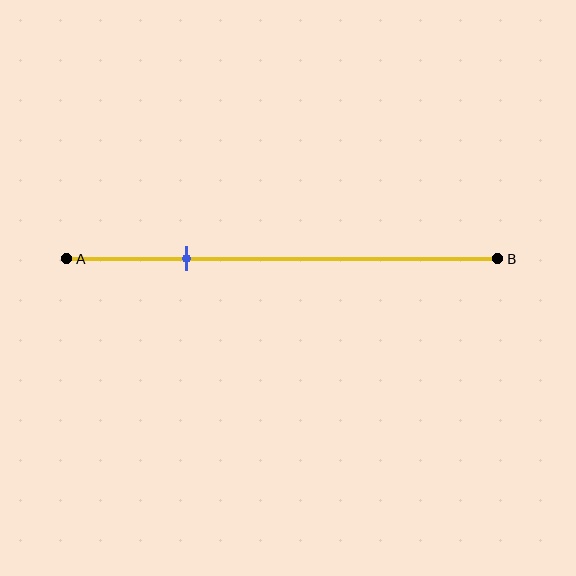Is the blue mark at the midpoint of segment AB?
No, the mark is at about 30% from A, not at the 50% midpoint.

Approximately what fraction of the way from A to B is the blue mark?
The blue mark is approximately 30% of the way from A to B.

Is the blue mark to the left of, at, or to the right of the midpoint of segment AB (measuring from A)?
The blue mark is to the left of the midpoint of segment AB.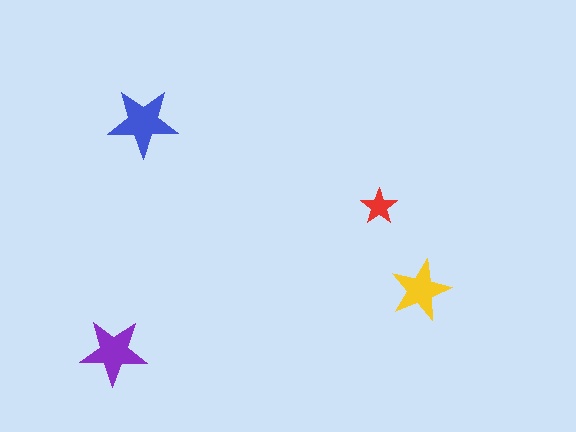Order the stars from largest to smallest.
the blue one, the purple one, the yellow one, the red one.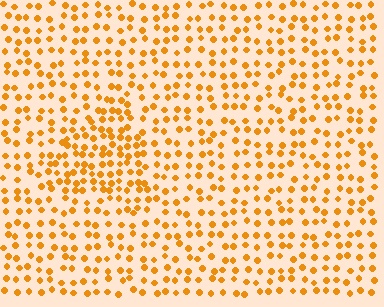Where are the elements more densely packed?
The elements are more densely packed inside the triangle boundary.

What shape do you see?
I see a triangle.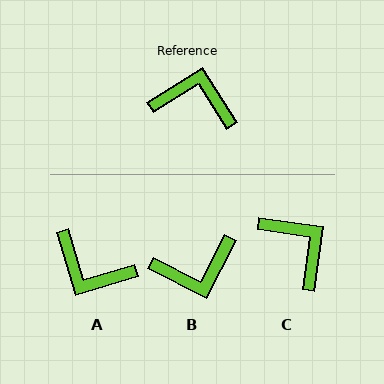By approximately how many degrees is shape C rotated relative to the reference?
Approximately 40 degrees clockwise.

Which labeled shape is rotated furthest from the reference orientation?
A, about 165 degrees away.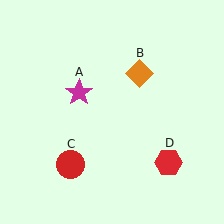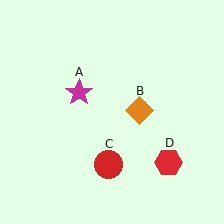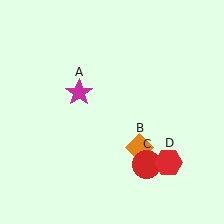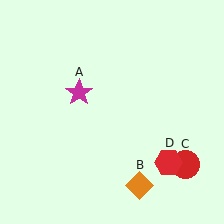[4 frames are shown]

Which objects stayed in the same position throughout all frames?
Magenta star (object A) and red hexagon (object D) remained stationary.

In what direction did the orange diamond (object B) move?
The orange diamond (object B) moved down.